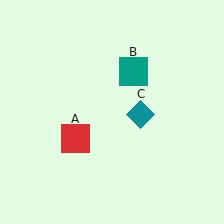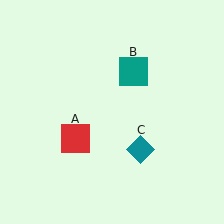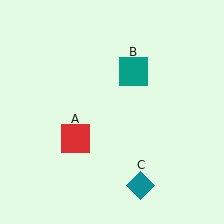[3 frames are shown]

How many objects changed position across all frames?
1 object changed position: teal diamond (object C).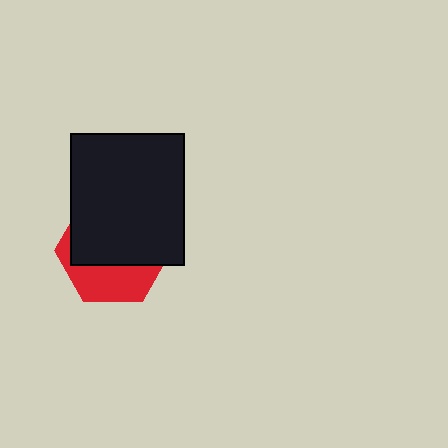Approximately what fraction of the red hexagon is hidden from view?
Roughly 64% of the red hexagon is hidden behind the black rectangle.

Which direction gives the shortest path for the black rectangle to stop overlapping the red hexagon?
Moving up gives the shortest separation.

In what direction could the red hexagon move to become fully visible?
The red hexagon could move down. That would shift it out from behind the black rectangle entirely.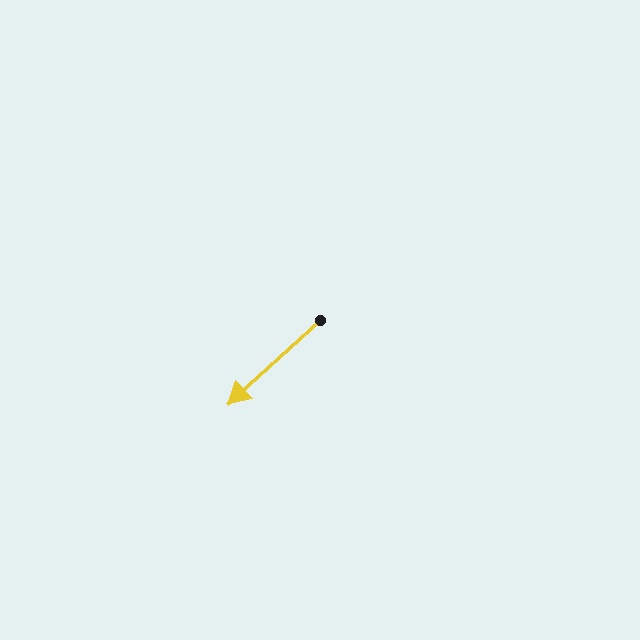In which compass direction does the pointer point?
Southwest.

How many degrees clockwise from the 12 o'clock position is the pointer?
Approximately 227 degrees.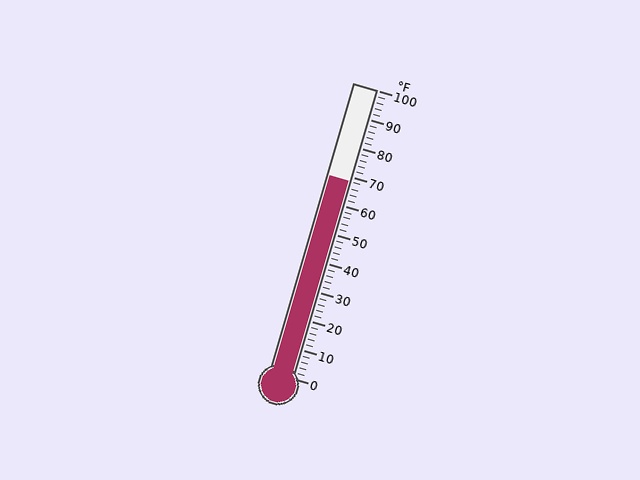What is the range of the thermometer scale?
The thermometer scale ranges from 0°F to 100°F.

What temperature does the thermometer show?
The thermometer shows approximately 68°F.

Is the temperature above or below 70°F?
The temperature is below 70°F.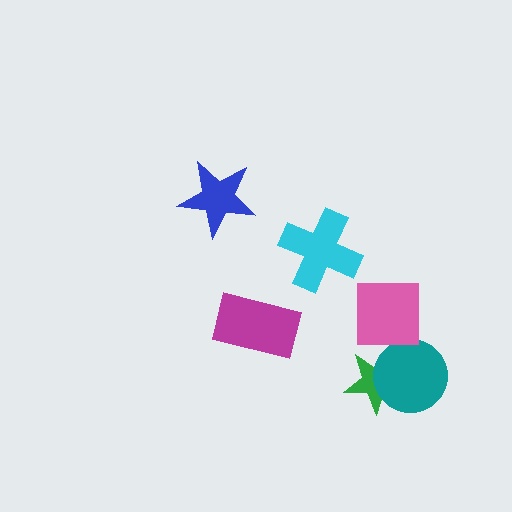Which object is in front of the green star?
The teal circle is in front of the green star.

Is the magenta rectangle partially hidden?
No, no other shape covers it.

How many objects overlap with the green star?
1 object overlaps with the green star.